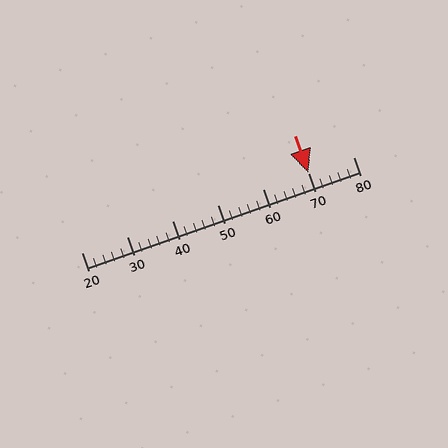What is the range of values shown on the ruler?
The ruler shows values from 20 to 80.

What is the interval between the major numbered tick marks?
The major tick marks are spaced 10 units apart.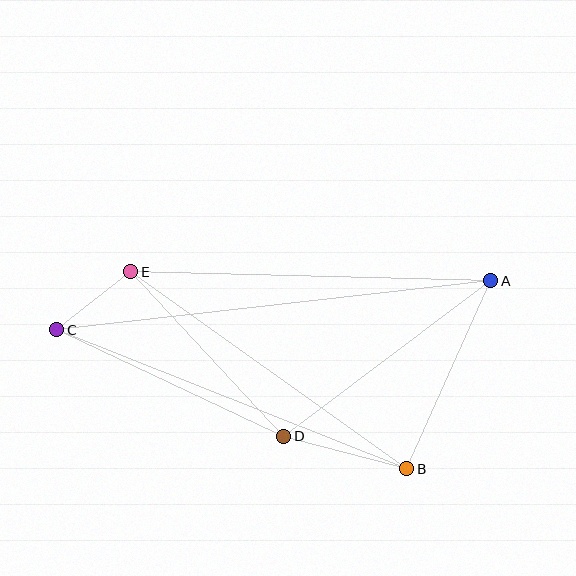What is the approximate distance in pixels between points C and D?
The distance between C and D is approximately 251 pixels.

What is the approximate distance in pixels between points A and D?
The distance between A and D is approximately 259 pixels.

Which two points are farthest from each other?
Points A and C are farthest from each other.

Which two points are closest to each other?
Points C and E are closest to each other.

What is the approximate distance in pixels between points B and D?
The distance between B and D is approximately 127 pixels.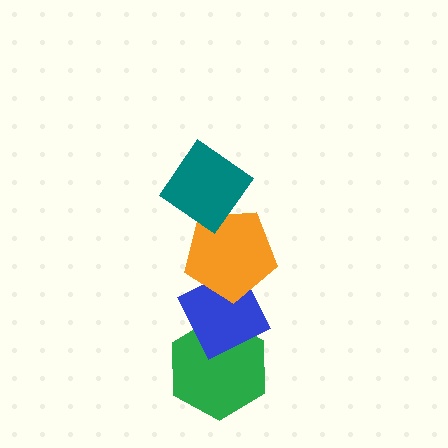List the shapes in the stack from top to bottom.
From top to bottom: the teal diamond, the orange pentagon, the blue diamond, the green hexagon.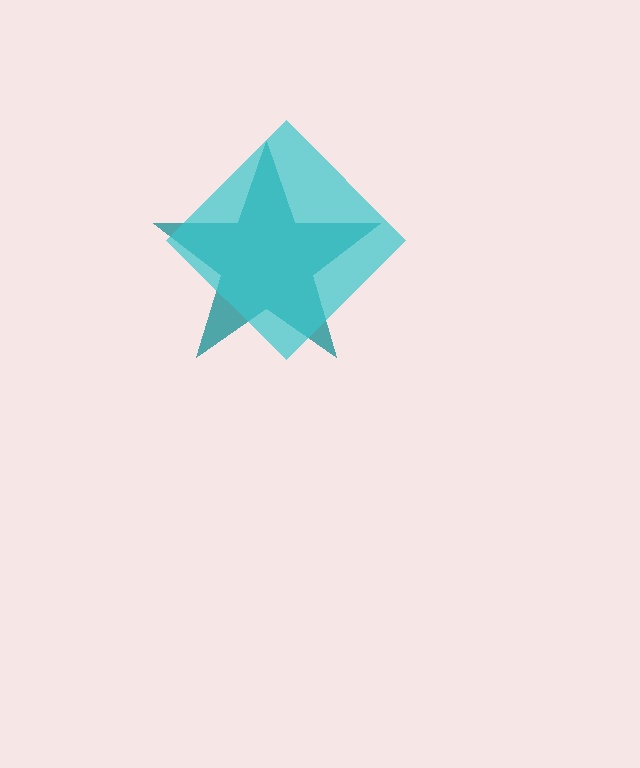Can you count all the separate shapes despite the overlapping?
Yes, there are 2 separate shapes.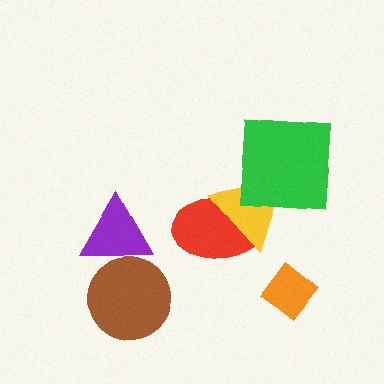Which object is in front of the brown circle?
The purple triangle is in front of the brown circle.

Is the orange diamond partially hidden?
No, no other shape covers it.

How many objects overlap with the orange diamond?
0 objects overlap with the orange diamond.